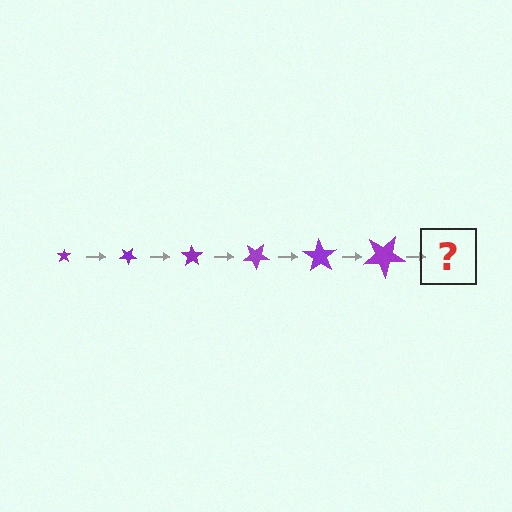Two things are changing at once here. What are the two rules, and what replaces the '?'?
The two rules are that the star grows larger each step and it rotates 35 degrees each step. The '?' should be a star, larger than the previous one and rotated 210 degrees from the start.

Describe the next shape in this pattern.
It should be a star, larger than the previous one and rotated 210 degrees from the start.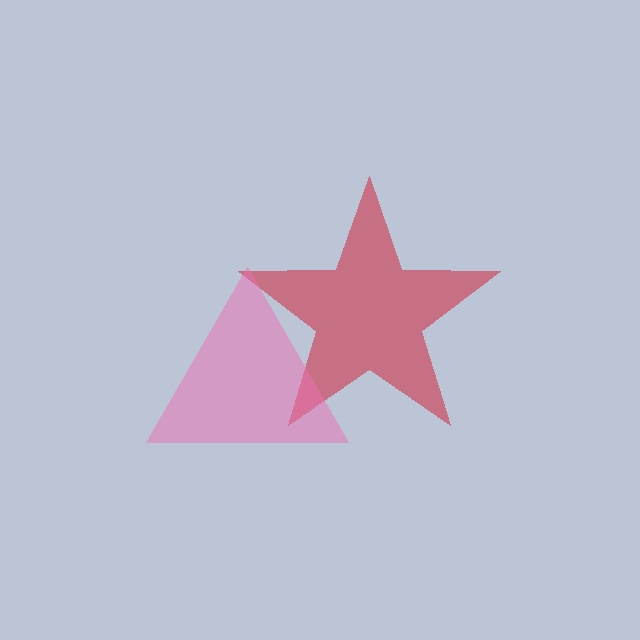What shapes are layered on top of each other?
The layered shapes are: a red star, a pink triangle.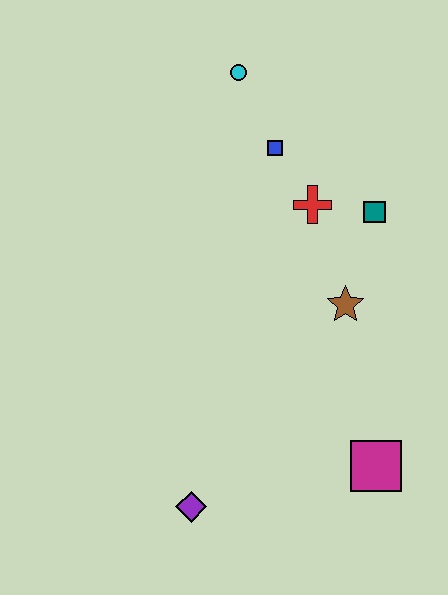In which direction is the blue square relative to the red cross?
The blue square is above the red cross.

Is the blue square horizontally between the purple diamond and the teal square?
Yes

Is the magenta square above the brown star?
No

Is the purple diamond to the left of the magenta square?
Yes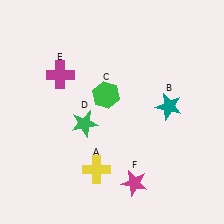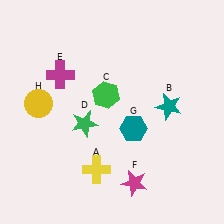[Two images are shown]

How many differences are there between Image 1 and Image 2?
There are 2 differences between the two images.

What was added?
A teal hexagon (G), a yellow circle (H) were added in Image 2.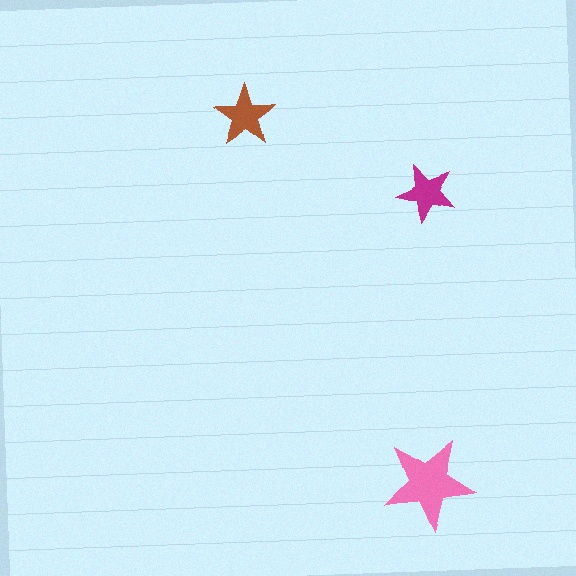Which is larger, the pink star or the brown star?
The pink one.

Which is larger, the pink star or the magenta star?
The pink one.